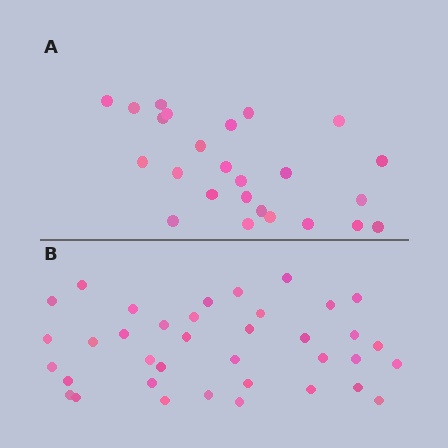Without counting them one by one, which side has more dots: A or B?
Region B (the bottom region) has more dots.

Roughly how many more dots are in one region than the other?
Region B has roughly 12 or so more dots than region A.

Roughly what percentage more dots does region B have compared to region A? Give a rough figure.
About 50% more.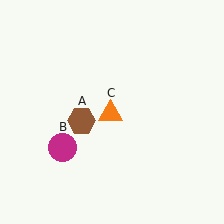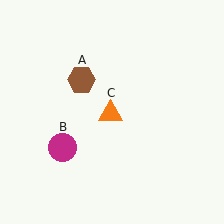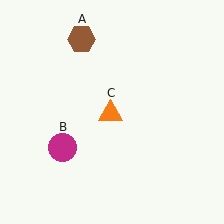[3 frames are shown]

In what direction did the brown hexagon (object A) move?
The brown hexagon (object A) moved up.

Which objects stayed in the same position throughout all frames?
Magenta circle (object B) and orange triangle (object C) remained stationary.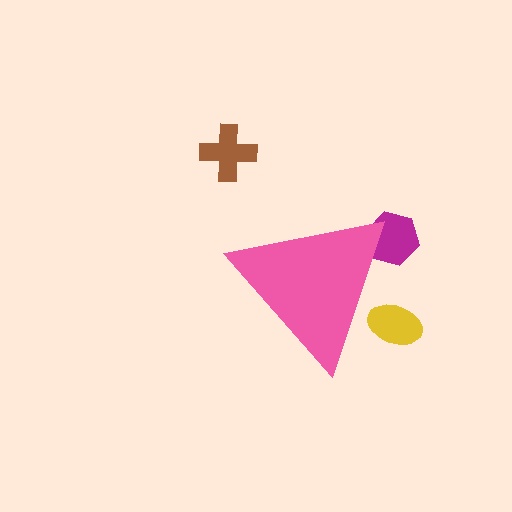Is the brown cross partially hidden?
No, the brown cross is fully visible.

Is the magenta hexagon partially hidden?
Yes, the magenta hexagon is partially hidden behind the pink triangle.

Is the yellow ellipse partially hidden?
Yes, the yellow ellipse is partially hidden behind the pink triangle.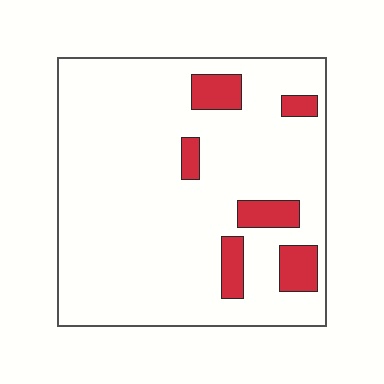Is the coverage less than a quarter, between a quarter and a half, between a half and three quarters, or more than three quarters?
Less than a quarter.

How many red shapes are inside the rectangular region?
6.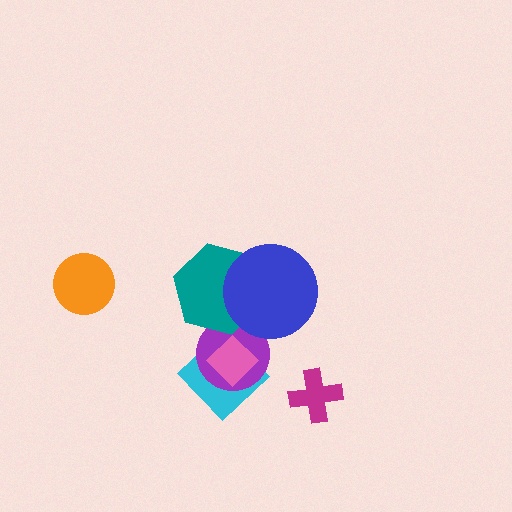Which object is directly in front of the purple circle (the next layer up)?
The teal hexagon is directly in front of the purple circle.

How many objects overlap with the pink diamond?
2 objects overlap with the pink diamond.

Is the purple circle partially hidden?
Yes, it is partially covered by another shape.